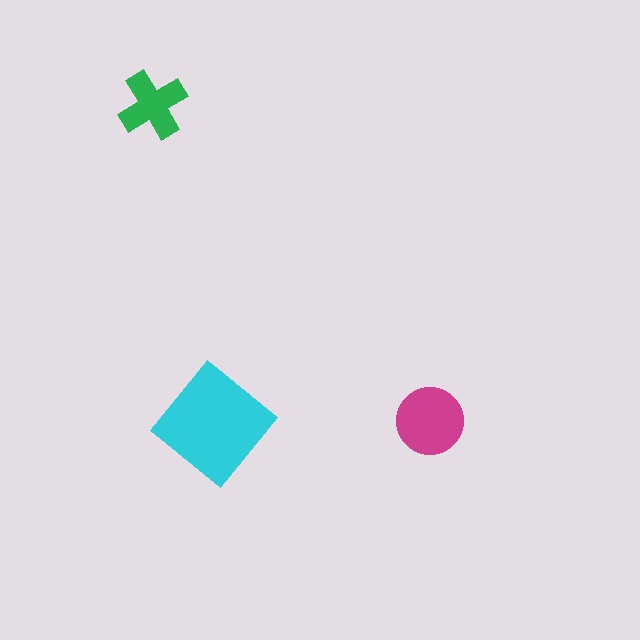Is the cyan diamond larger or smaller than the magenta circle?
Larger.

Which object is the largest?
The cyan diamond.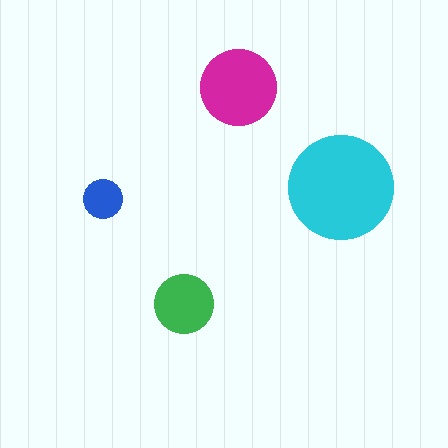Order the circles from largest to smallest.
the cyan one, the magenta one, the green one, the blue one.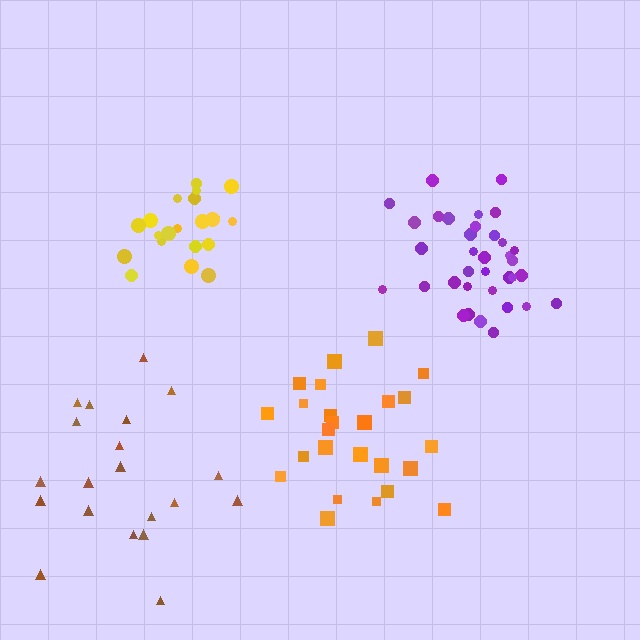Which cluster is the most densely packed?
Purple.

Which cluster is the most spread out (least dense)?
Brown.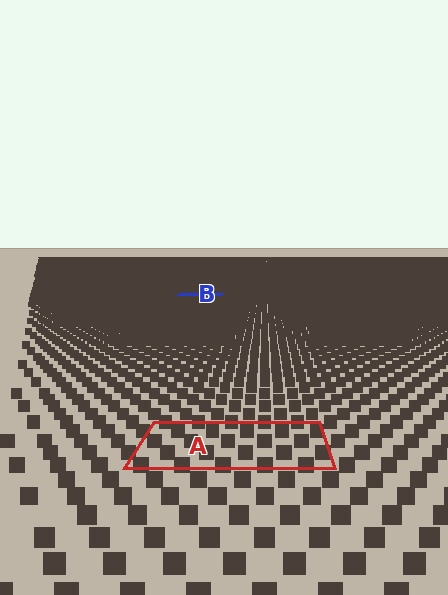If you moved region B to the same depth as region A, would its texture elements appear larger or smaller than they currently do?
They would appear larger. At a closer depth, the same texture elements are projected at a bigger on-screen size.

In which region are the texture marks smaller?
The texture marks are smaller in region B, because it is farther away.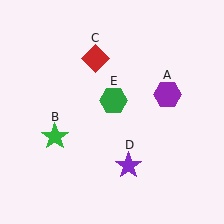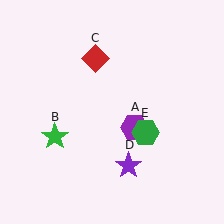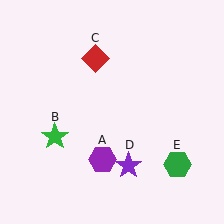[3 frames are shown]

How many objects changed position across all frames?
2 objects changed position: purple hexagon (object A), green hexagon (object E).